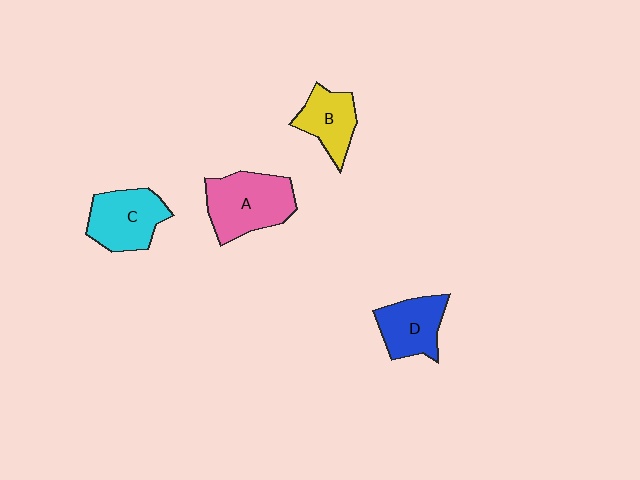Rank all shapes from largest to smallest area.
From largest to smallest: A (pink), C (cyan), D (blue), B (yellow).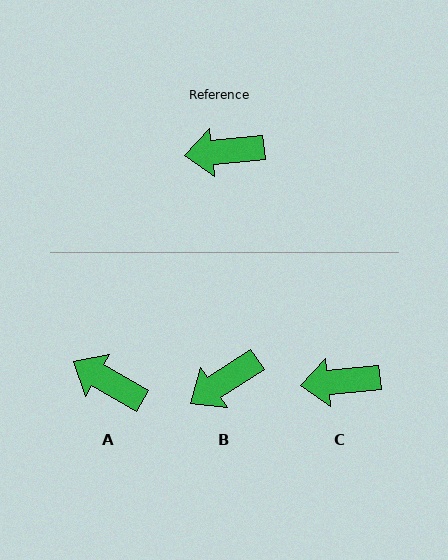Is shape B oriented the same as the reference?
No, it is off by about 28 degrees.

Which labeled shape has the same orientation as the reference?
C.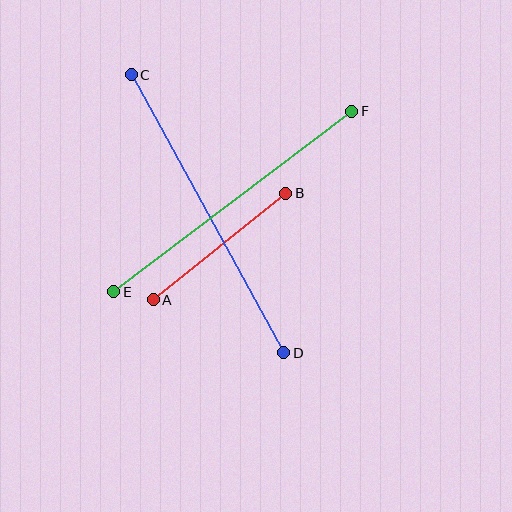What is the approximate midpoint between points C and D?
The midpoint is at approximately (208, 214) pixels.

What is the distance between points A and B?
The distance is approximately 170 pixels.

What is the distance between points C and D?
The distance is approximately 317 pixels.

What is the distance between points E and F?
The distance is approximately 299 pixels.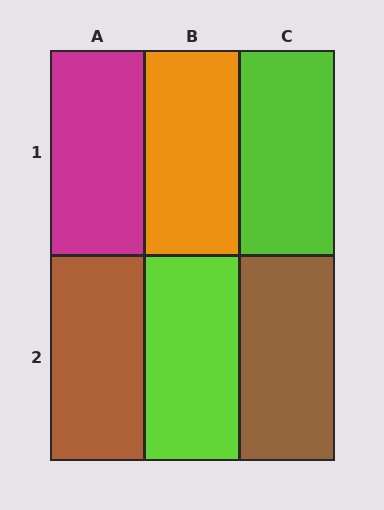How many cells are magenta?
1 cell is magenta.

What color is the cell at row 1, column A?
Magenta.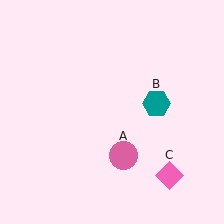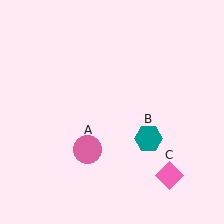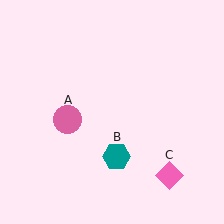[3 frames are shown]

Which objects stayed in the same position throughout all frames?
Pink diamond (object C) remained stationary.